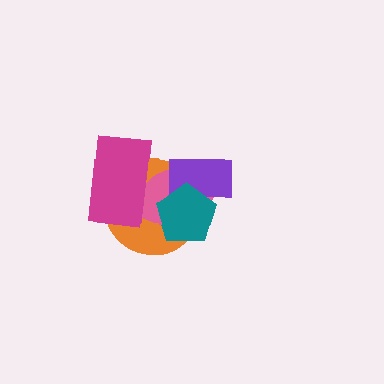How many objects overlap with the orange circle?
4 objects overlap with the orange circle.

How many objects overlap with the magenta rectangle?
2 objects overlap with the magenta rectangle.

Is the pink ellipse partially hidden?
Yes, it is partially covered by another shape.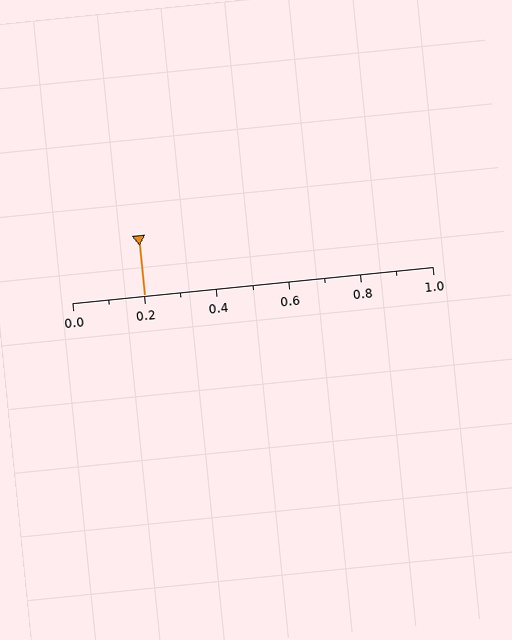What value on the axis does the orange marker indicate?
The marker indicates approximately 0.2.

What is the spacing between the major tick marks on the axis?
The major ticks are spaced 0.2 apart.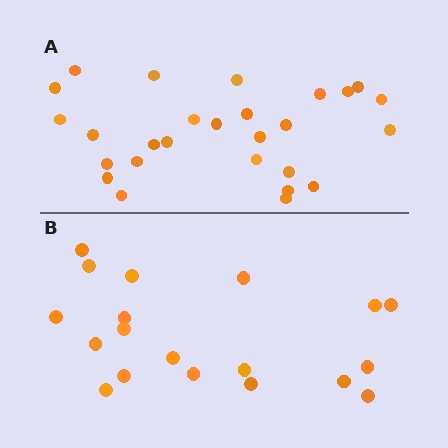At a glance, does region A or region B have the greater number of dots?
Region A (the top region) has more dots.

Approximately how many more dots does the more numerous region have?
Region A has roughly 8 or so more dots than region B.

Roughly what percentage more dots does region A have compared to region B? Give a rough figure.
About 40% more.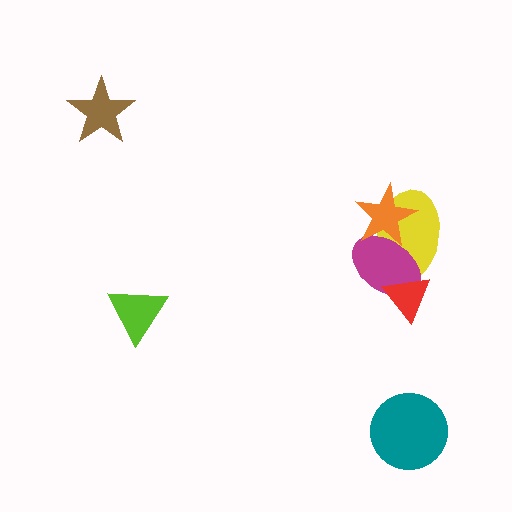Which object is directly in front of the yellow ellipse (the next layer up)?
The magenta ellipse is directly in front of the yellow ellipse.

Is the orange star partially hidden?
No, no other shape covers it.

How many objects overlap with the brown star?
0 objects overlap with the brown star.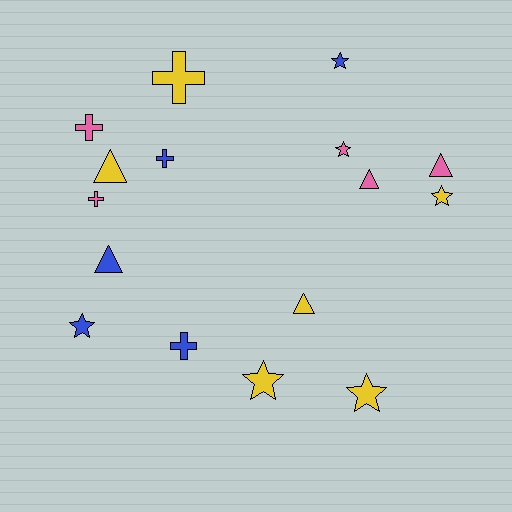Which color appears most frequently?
Yellow, with 6 objects.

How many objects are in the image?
There are 16 objects.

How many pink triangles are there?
There are 2 pink triangles.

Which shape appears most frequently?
Star, with 6 objects.